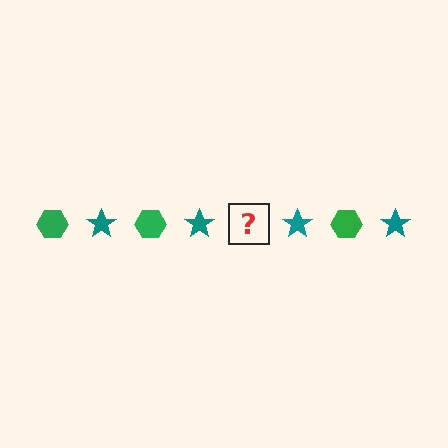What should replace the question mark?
The question mark should be replaced with a green hexagon.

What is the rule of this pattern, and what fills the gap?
The rule is that the pattern alternates between green hexagon and teal star. The gap should be filled with a green hexagon.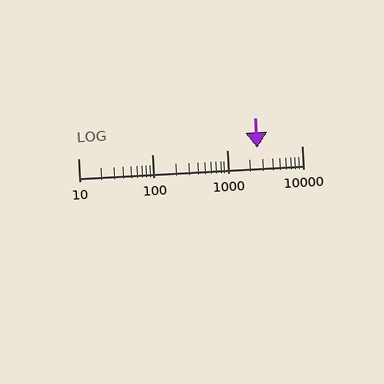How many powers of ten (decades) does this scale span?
The scale spans 3 decades, from 10 to 10000.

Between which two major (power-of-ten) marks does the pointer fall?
The pointer is between 1000 and 10000.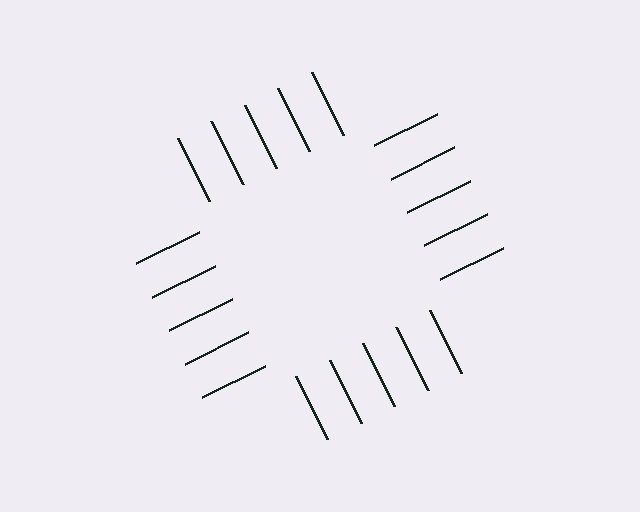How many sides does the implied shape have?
4 sides — the line-ends trace a square.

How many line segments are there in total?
20 — 5 along each of the 4 edges.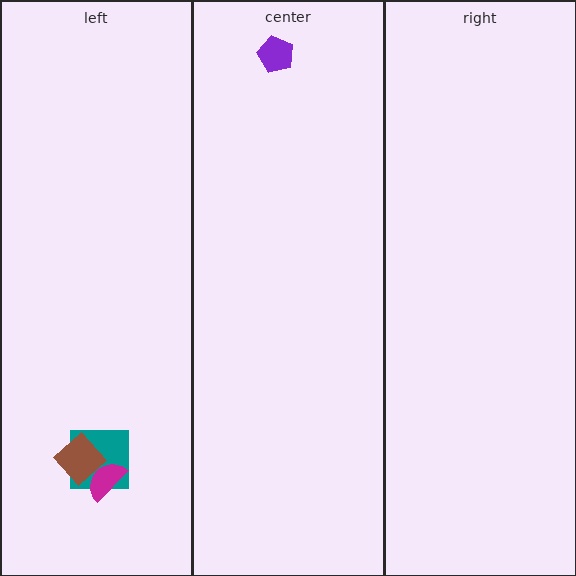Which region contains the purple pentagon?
The center region.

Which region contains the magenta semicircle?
The left region.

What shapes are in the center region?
The purple pentagon.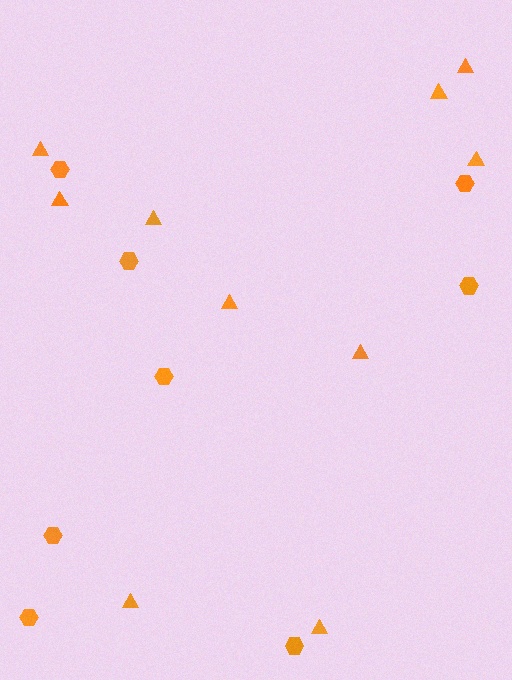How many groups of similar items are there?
There are 2 groups: one group of triangles (10) and one group of hexagons (8).